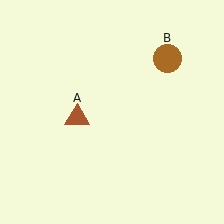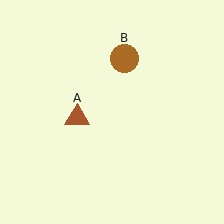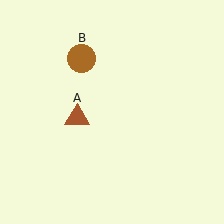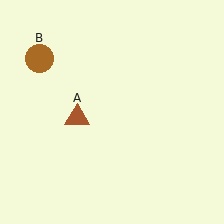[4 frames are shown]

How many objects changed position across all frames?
1 object changed position: brown circle (object B).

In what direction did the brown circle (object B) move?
The brown circle (object B) moved left.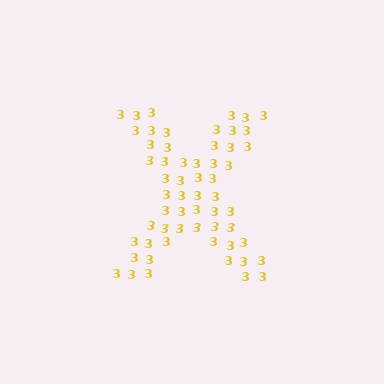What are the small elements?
The small elements are digit 3's.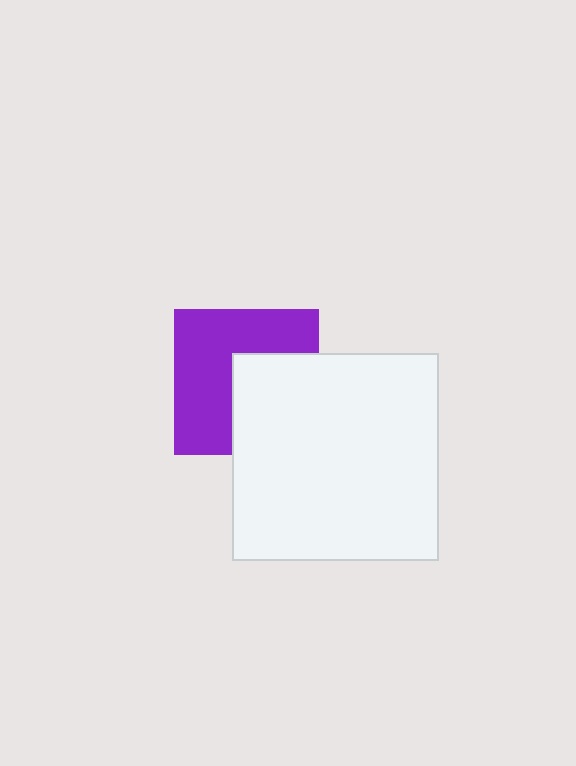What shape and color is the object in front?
The object in front is a white square.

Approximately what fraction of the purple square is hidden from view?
Roughly 42% of the purple square is hidden behind the white square.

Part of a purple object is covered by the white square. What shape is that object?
It is a square.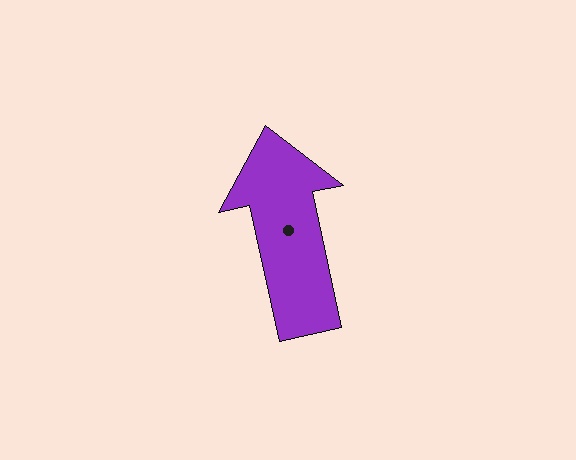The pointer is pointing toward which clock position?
Roughly 12 o'clock.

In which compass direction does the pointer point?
North.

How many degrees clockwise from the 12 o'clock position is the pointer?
Approximately 348 degrees.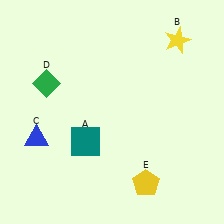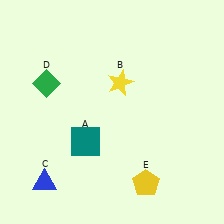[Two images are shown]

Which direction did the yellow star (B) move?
The yellow star (B) moved left.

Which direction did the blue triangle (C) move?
The blue triangle (C) moved down.